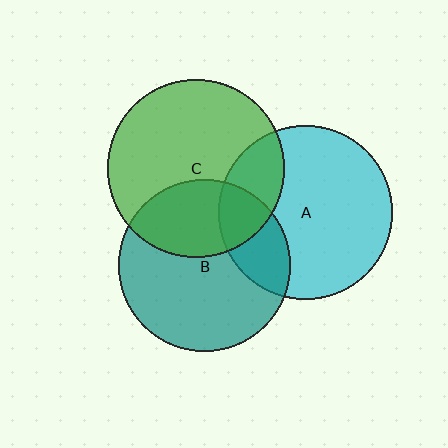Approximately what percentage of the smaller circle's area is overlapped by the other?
Approximately 25%.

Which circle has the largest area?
Circle C (green).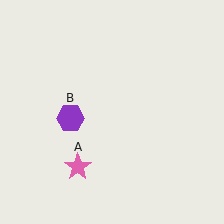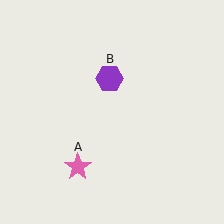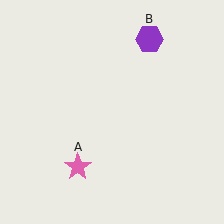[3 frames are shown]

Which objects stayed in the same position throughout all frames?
Pink star (object A) remained stationary.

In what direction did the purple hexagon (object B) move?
The purple hexagon (object B) moved up and to the right.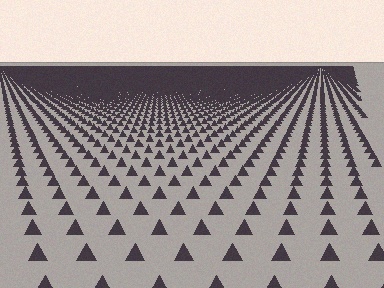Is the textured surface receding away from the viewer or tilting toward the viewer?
The surface is receding away from the viewer. Texture elements get smaller and denser toward the top.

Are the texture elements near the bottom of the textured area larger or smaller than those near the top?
Larger. Near the bottom, elements are closer to the viewer and appear at a bigger on-screen size.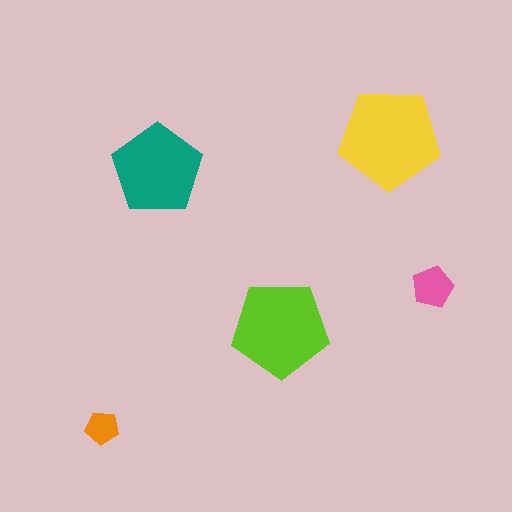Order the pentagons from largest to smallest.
the yellow one, the lime one, the teal one, the pink one, the orange one.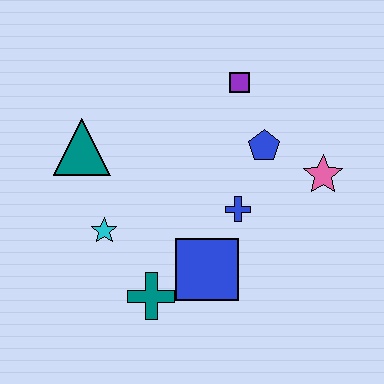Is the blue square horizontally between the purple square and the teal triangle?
Yes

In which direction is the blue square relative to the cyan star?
The blue square is to the right of the cyan star.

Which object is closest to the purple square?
The blue pentagon is closest to the purple square.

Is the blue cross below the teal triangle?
Yes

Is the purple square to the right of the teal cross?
Yes